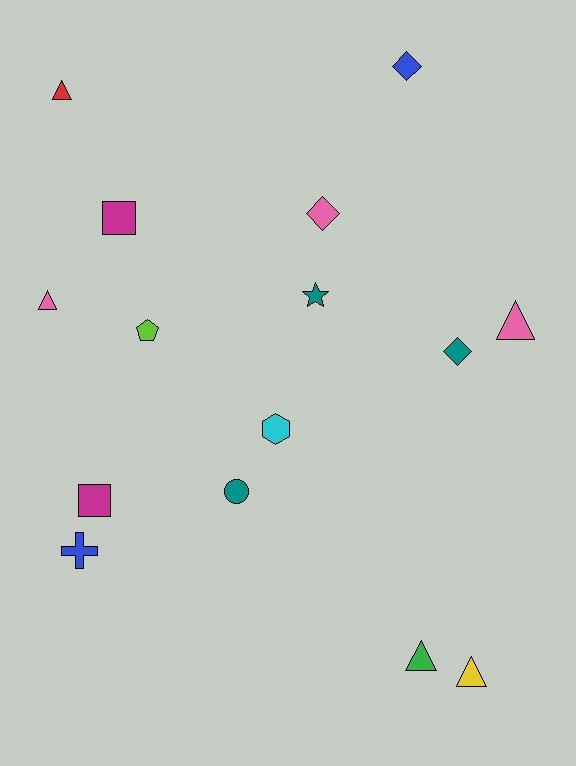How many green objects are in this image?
There is 1 green object.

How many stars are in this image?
There is 1 star.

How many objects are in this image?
There are 15 objects.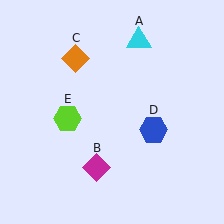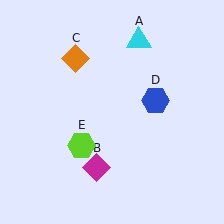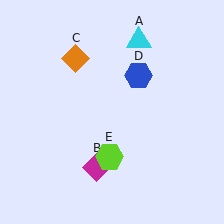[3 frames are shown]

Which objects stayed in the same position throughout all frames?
Cyan triangle (object A) and magenta diamond (object B) and orange diamond (object C) remained stationary.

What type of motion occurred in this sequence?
The blue hexagon (object D), lime hexagon (object E) rotated counterclockwise around the center of the scene.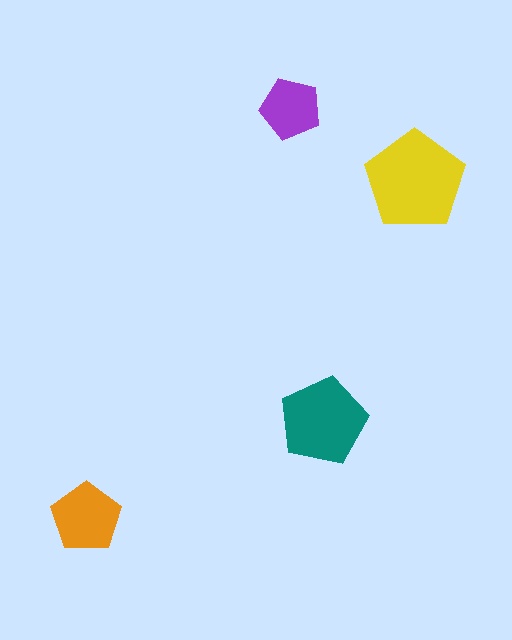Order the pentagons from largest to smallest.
the yellow one, the teal one, the orange one, the purple one.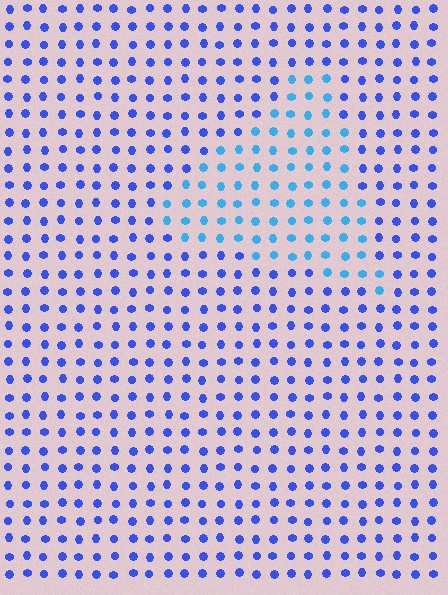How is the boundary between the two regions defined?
The boundary is defined purely by a slight shift in hue (about 32 degrees). Spacing, size, and orientation are identical on both sides.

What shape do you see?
I see a triangle.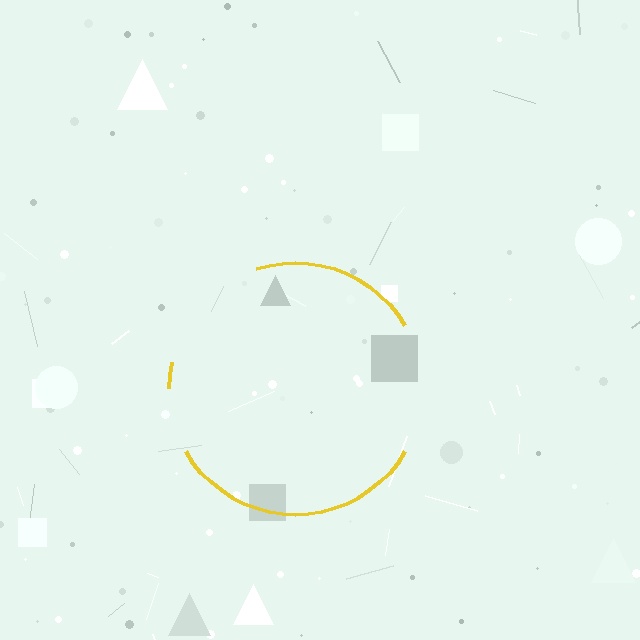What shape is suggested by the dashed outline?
The dashed outline suggests a circle.